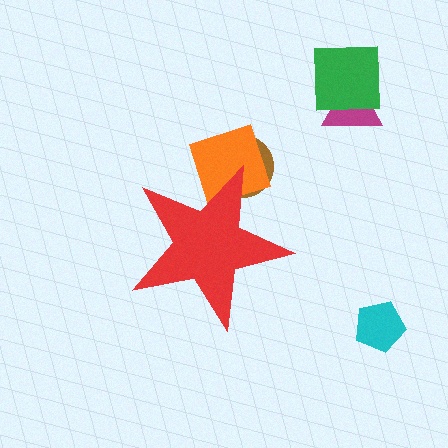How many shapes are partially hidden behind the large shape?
2 shapes are partially hidden.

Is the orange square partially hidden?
Yes, the orange square is partially hidden behind the red star.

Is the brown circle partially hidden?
Yes, the brown circle is partially hidden behind the red star.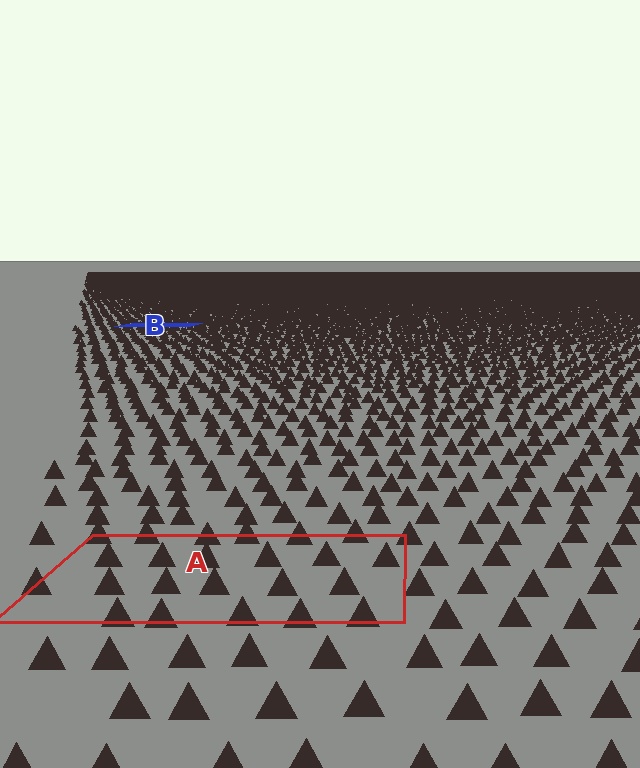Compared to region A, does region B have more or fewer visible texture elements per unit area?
Region B has more texture elements per unit area — they are packed more densely because it is farther away.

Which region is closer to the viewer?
Region A is closer. The texture elements there are larger and more spread out.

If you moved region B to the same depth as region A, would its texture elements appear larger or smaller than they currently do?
They would appear larger. At a closer depth, the same texture elements are projected at a bigger on-screen size.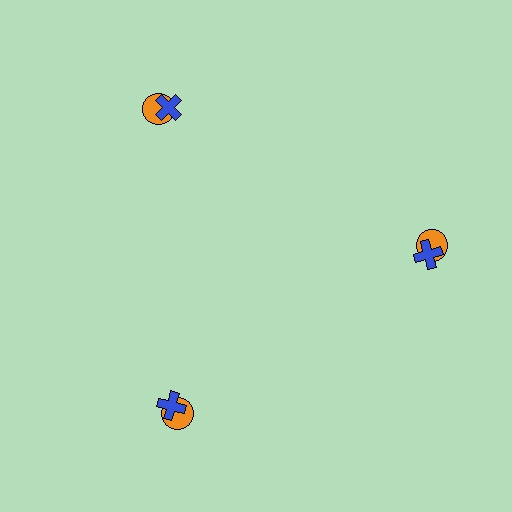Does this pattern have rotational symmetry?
Yes, this pattern has 3-fold rotational symmetry. It looks the same after rotating 120 degrees around the center.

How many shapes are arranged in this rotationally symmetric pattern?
There are 6 shapes, arranged in 3 groups of 2.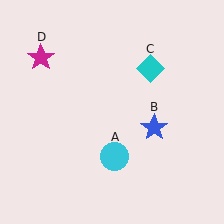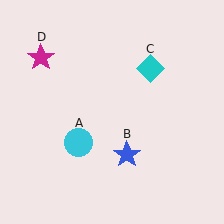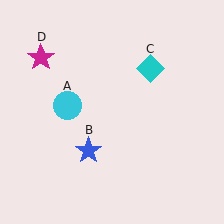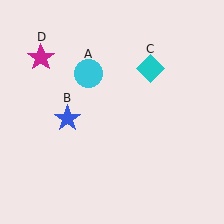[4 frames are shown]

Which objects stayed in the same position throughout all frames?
Cyan diamond (object C) and magenta star (object D) remained stationary.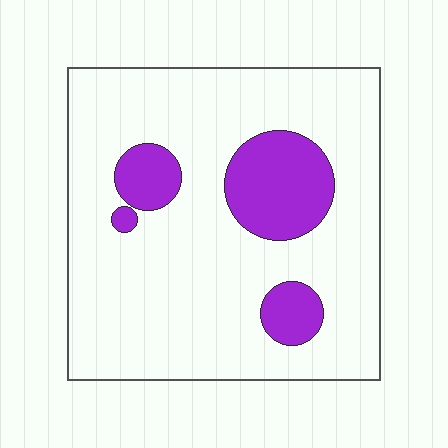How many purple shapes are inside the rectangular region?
4.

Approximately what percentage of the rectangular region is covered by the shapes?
Approximately 15%.